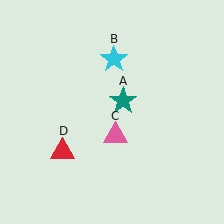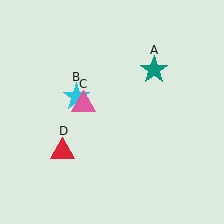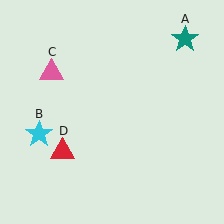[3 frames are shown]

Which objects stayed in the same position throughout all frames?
Red triangle (object D) remained stationary.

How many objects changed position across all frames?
3 objects changed position: teal star (object A), cyan star (object B), pink triangle (object C).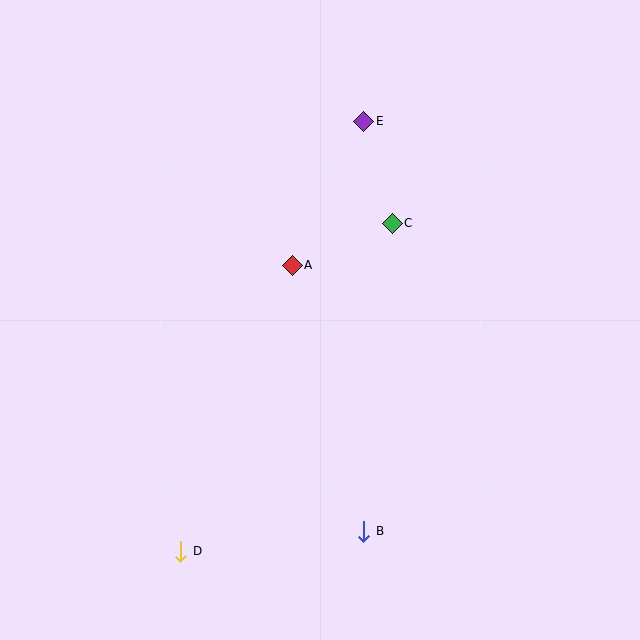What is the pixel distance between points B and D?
The distance between B and D is 184 pixels.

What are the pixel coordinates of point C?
Point C is at (392, 223).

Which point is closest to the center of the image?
Point A at (292, 265) is closest to the center.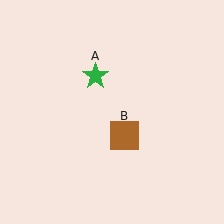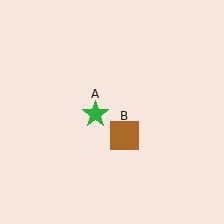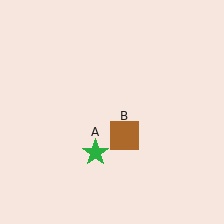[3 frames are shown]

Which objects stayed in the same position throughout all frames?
Brown square (object B) remained stationary.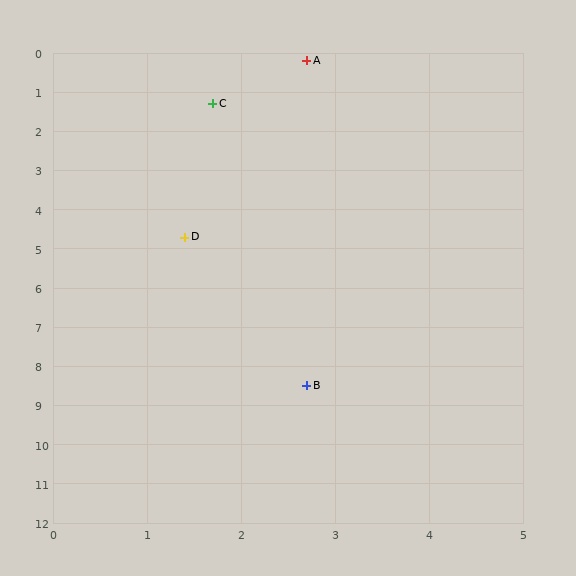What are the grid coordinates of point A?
Point A is at approximately (2.7, 0.2).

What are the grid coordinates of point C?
Point C is at approximately (1.7, 1.3).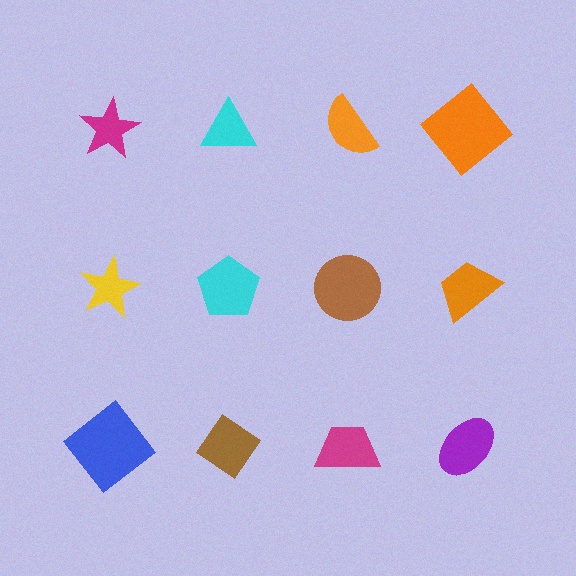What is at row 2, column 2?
A cyan pentagon.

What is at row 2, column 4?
An orange trapezoid.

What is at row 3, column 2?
A brown diamond.